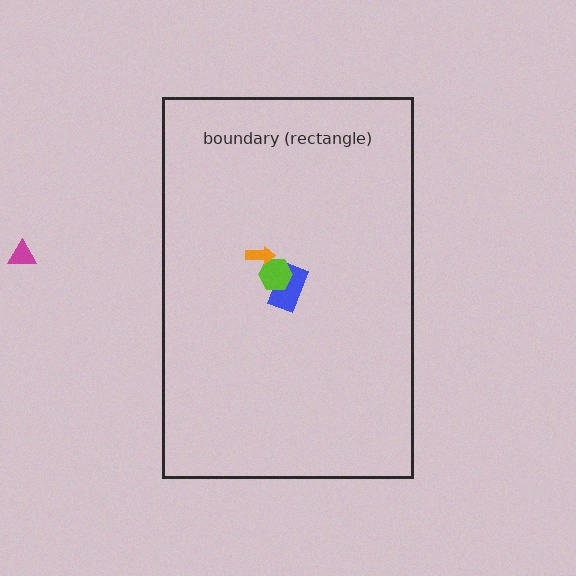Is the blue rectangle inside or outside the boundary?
Inside.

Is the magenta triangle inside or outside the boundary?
Outside.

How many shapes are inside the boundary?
3 inside, 1 outside.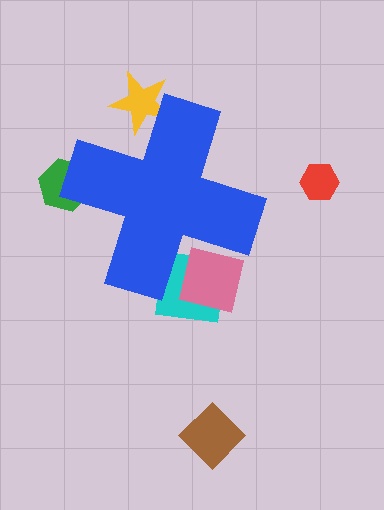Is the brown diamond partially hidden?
No, the brown diamond is fully visible.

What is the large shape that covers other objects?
A blue cross.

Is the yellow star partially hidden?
Yes, the yellow star is partially hidden behind the blue cross.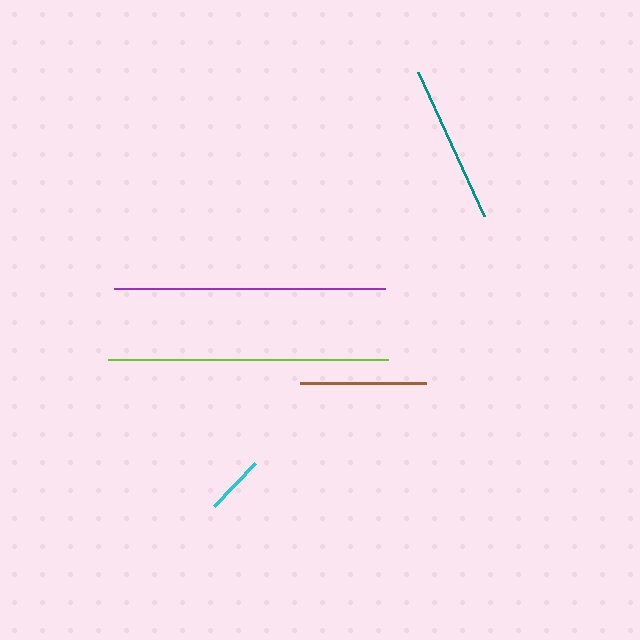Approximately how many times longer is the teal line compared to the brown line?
The teal line is approximately 1.3 times the length of the brown line.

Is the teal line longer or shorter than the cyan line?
The teal line is longer than the cyan line.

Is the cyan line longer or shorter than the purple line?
The purple line is longer than the cyan line.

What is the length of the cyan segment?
The cyan segment is approximately 60 pixels long.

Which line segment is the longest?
The lime line is the longest at approximately 279 pixels.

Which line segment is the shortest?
The cyan line is the shortest at approximately 60 pixels.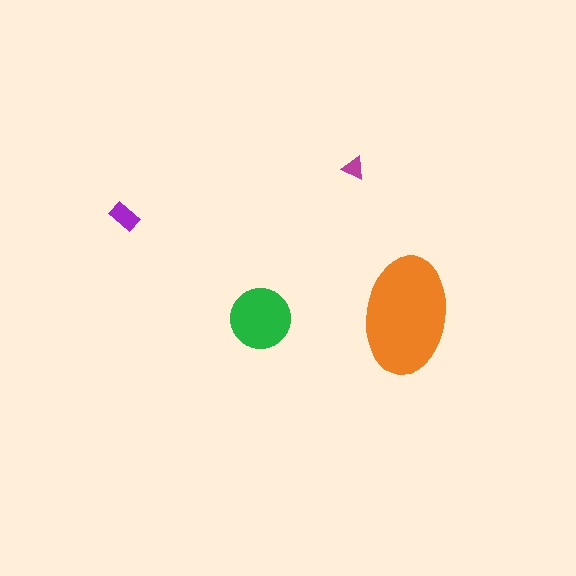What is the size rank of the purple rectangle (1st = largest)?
3rd.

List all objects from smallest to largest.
The magenta triangle, the purple rectangle, the green circle, the orange ellipse.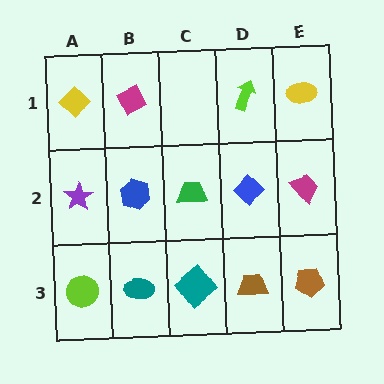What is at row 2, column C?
A green trapezoid.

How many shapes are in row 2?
5 shapes.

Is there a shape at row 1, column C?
No, that cell is empty.